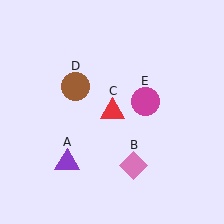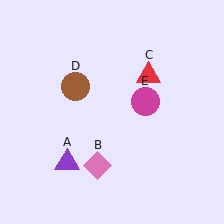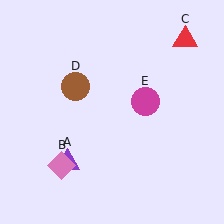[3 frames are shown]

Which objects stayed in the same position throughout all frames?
Purple triangle (object A) and brown circle (object D) and magenta circle (object E) remained stationary.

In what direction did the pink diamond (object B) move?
The pink diamond (object B) moved left.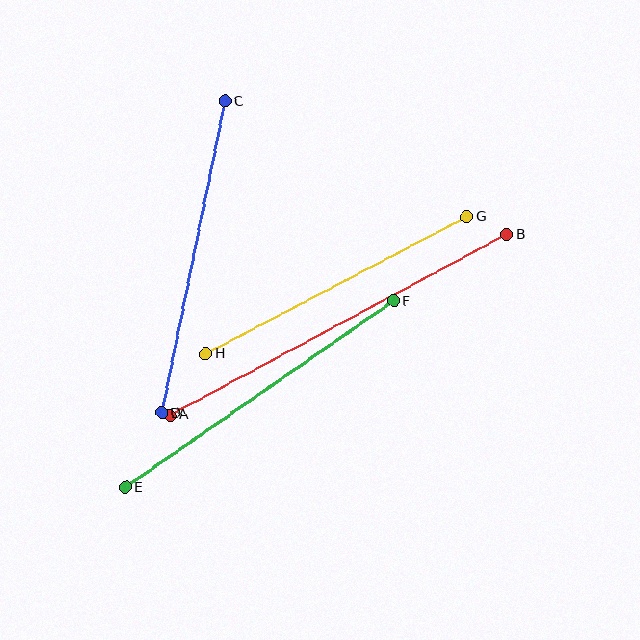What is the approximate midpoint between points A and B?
The midpoint is at approximately (338, 325) pixels.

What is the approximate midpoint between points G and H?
The midpoint is at approximately (336, 285) pixels.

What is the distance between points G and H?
The distance is approximately 295 pixels.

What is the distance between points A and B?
The distance is approximately 382 pixels.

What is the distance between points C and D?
The distance is approximately 318 pixels.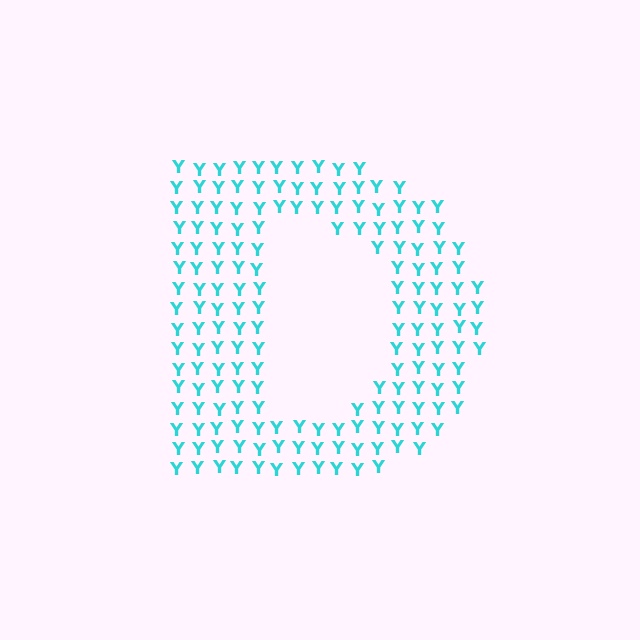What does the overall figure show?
The overall figure shows the letter D.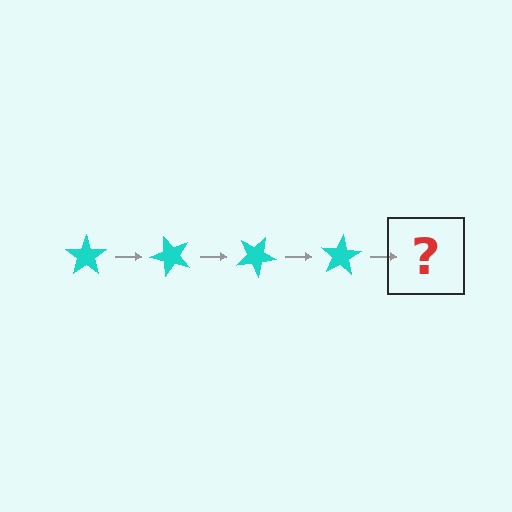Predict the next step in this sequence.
The next step is a cyan star rotated 200 degrees.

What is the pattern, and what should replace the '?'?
The pattern is that the star rotates 50 degrees each step. The '?' should be a cyan star rotated 200 degrees.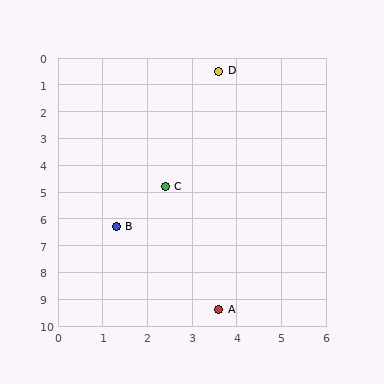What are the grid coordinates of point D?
Point D is at approximately (3.6, 0.5).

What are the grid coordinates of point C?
Point C is at approximately (2.4, 4.8).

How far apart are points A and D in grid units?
Points A and D are about 8.9 grid units apart.